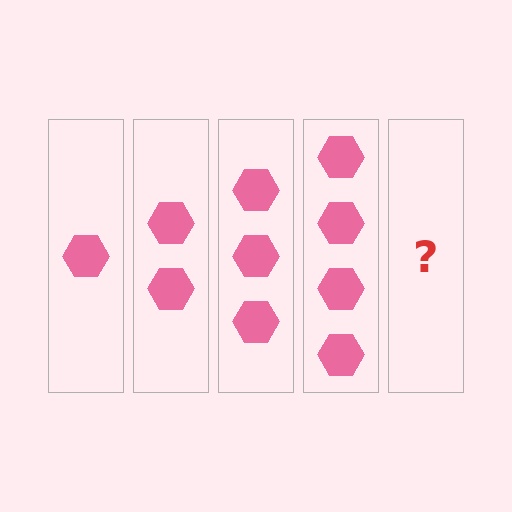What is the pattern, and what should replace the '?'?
The pattern is that each step adds one more hexagon. The '?' should be 5 hexagons.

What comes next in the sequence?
The next element should be 5 hexagons.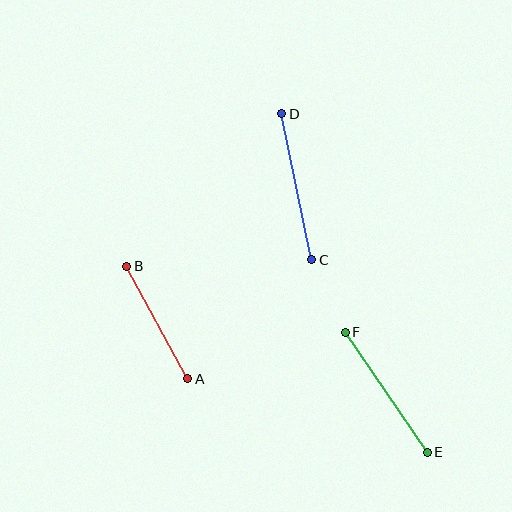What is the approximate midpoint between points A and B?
The midpoint is at approximately (157, 322) pixels.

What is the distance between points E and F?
The distance is approximately 145 pixels.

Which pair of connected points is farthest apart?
Points C and D are farthest apart.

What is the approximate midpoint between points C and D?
The midpoint is at approximately (297, 187) pixels.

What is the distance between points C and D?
The distance is approximately 149 pixels.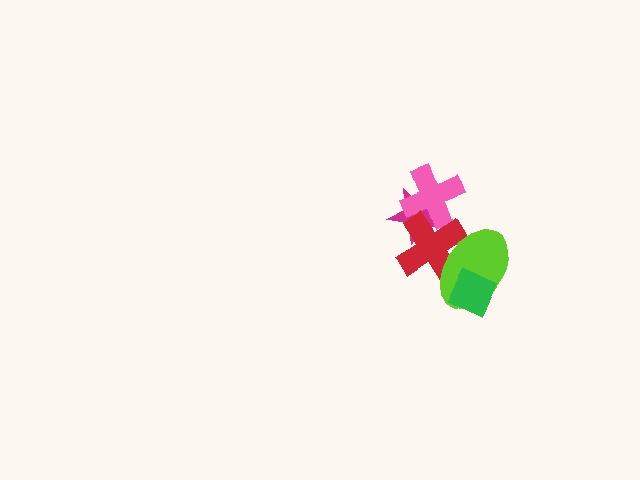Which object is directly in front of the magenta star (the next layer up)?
The pink cross is directly in front of the magenta star.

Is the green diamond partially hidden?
No, no other shape covers it.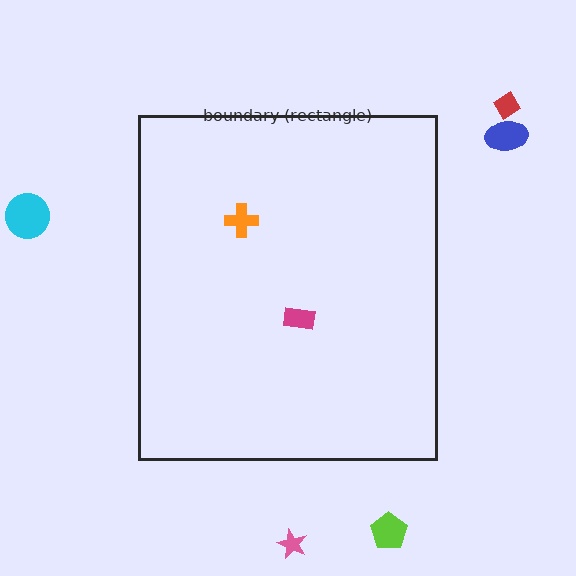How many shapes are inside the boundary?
2 inside, 5 outside.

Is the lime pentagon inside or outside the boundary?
Outside.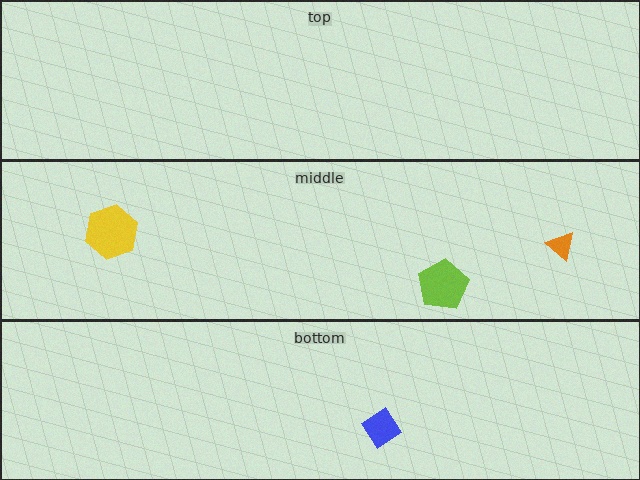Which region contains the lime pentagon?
The middle region.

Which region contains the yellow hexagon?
The middle region.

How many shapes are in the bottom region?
1.